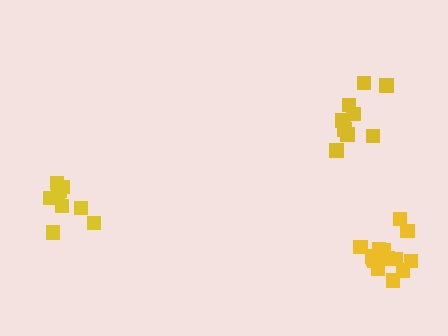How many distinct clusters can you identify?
There are 3 distinct clusters.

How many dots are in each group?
Group 1: 10 dots, Group 2: 10 dots, Group 3: 15 dots (35 total).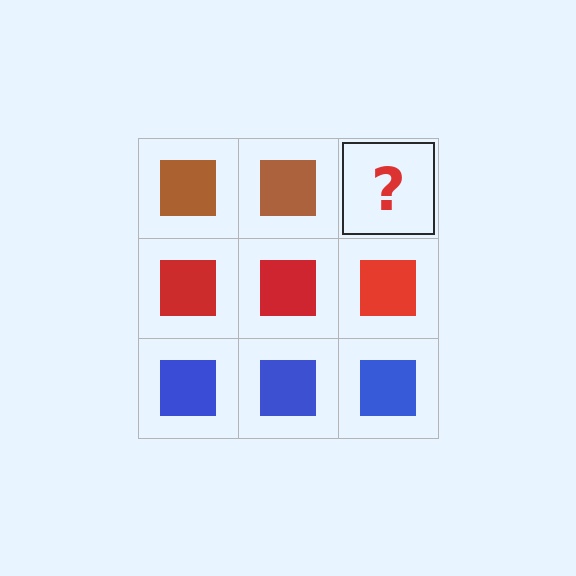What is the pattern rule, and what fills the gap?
The rule is that each row has a consistent color. The gap should be filled with a brown square.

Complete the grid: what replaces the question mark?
The question mark should be replaced with a brown square.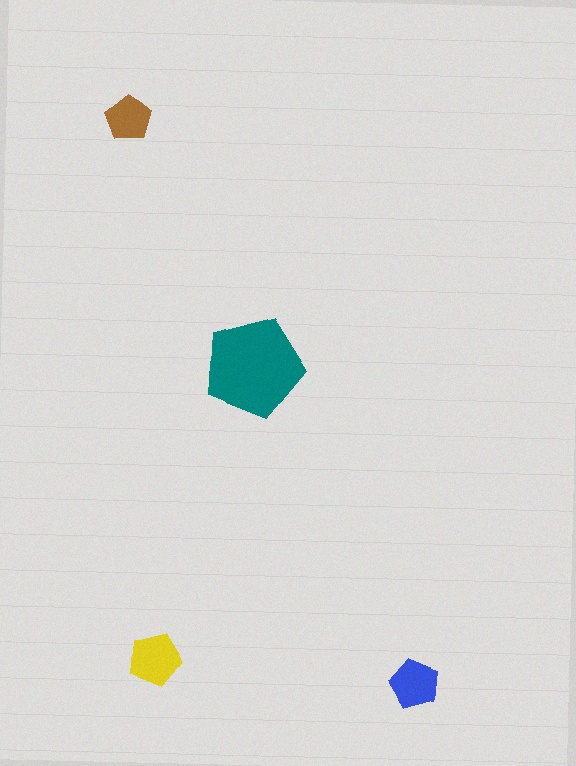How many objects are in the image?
There are 4 objects in the image.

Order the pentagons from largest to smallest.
the teal one, the yellow one, the blue one, the brown one.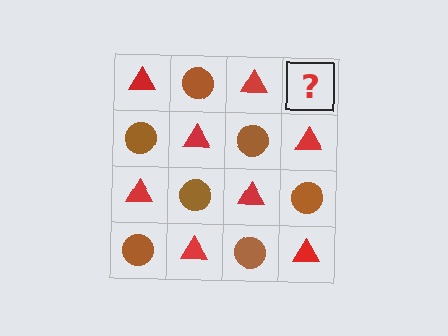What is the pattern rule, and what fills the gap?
The rule is that it alternates red triangle and brown circle in a checkerboard pattern. The gap should be filled with a brown circle.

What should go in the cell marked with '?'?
The missing cell should contain a brown circle.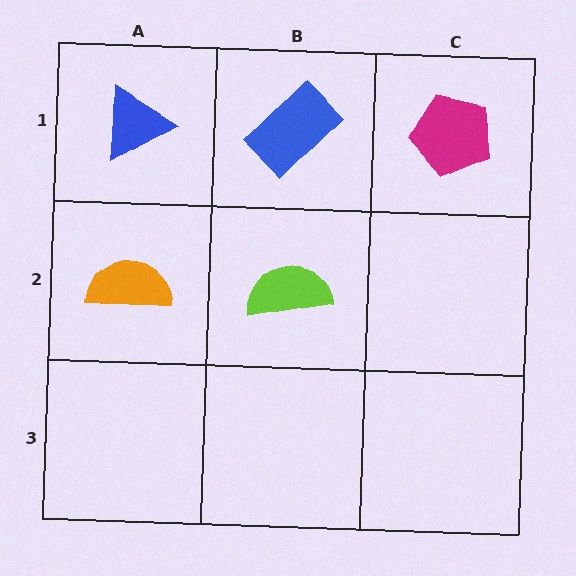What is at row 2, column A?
An orange semicircle.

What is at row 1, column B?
A blue rectangle.